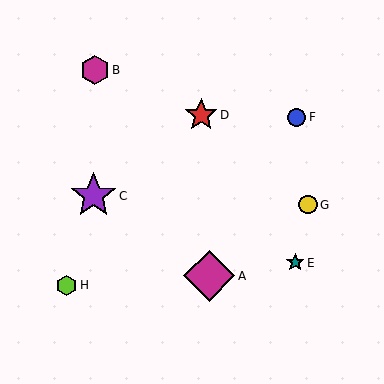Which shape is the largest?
The magenta diamond (labeled A) is the largest.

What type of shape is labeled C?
Shape C is a purple star.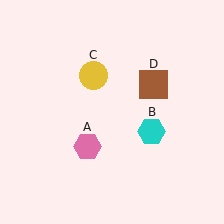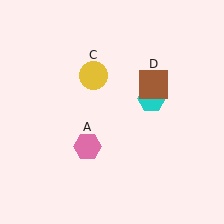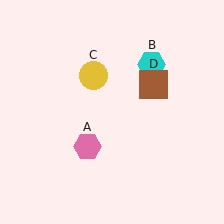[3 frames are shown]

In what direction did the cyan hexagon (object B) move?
The cyan hexagon (object B) moved up.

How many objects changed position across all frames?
1 object changed position: cyan hexagon (object B).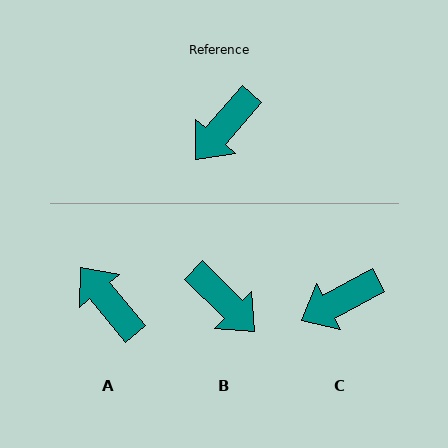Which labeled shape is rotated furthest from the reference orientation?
A, about 100 degrees away.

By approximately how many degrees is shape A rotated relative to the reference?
Approximately 100 degrees clockwise.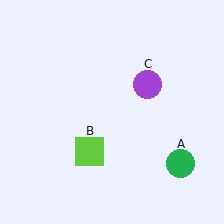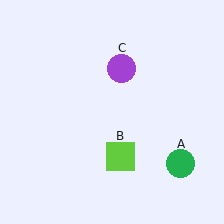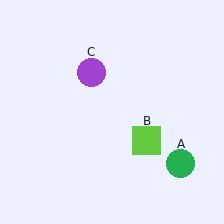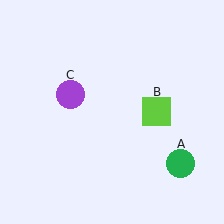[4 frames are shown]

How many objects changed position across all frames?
2 objects changed position: lime square (object B), purple circle (object C).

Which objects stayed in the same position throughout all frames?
Green circle (object A) remained stationary.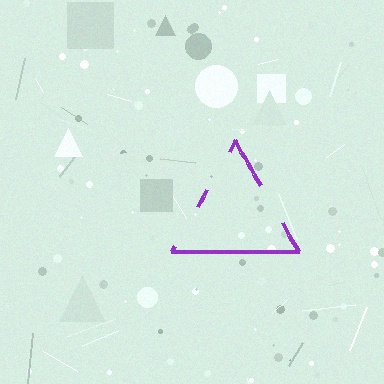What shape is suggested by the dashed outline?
The dashed outline suggests a triangle.